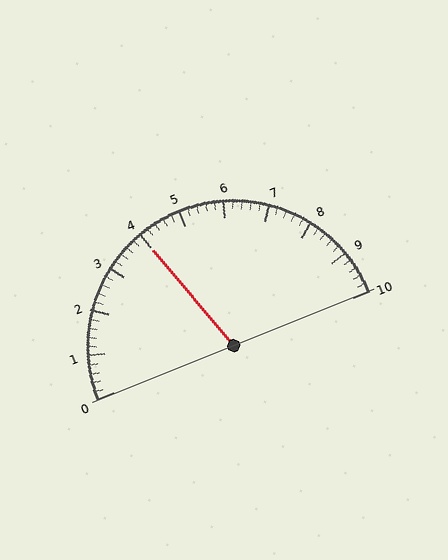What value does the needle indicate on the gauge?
The needle indicates approximately 4.0.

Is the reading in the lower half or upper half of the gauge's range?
The reading is in the lower half of the range (0 to 10).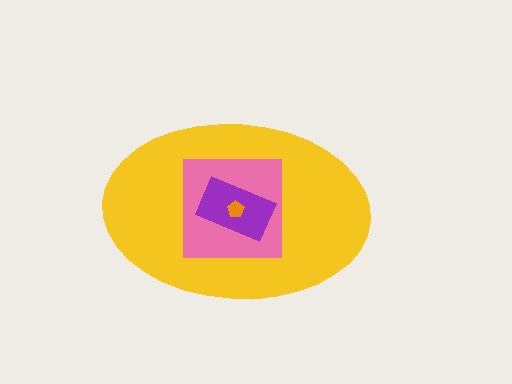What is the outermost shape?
The yellow ellipse.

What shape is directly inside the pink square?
The purple rectangle.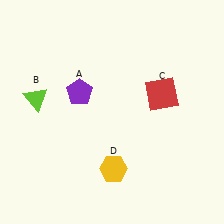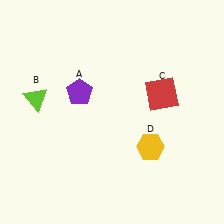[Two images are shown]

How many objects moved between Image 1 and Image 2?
1 object moved between the two images.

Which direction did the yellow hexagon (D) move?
The yellow hexagon (D) moved right.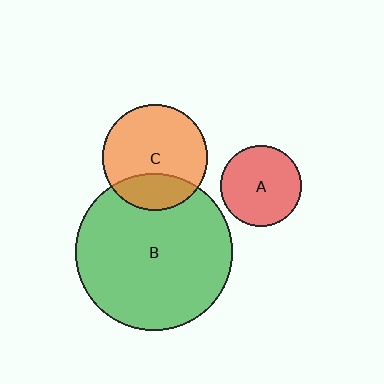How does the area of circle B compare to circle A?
Approximately 3.8 times.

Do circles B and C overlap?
Yes.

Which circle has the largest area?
Circle B (green).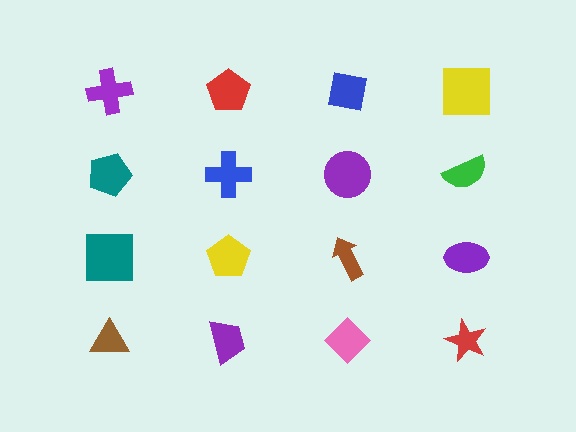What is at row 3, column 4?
A purple ellipse.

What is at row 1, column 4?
A yellow square.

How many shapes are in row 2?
4 shapes.